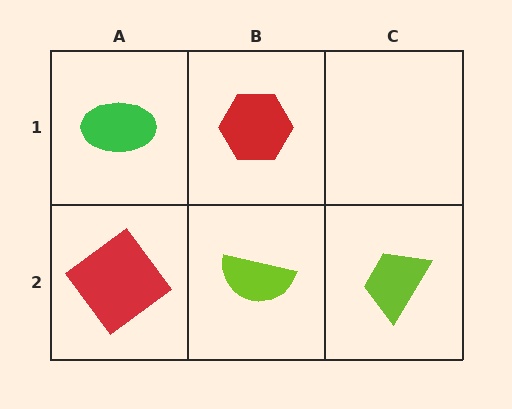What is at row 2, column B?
A lime semicircle.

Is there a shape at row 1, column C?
No, that cell is empty.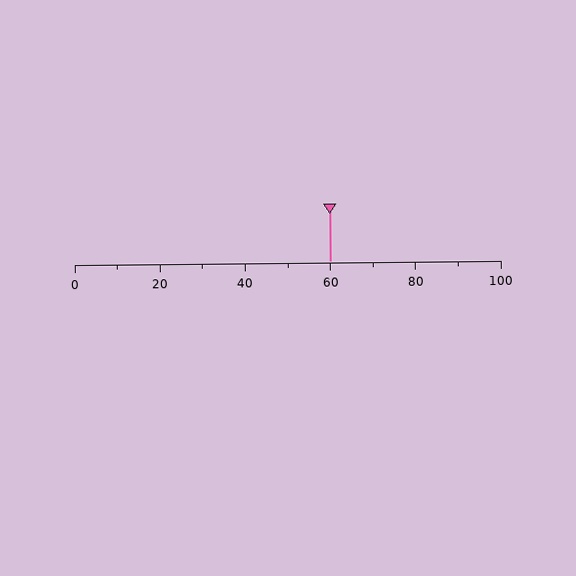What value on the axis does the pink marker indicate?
The marker indicates approximately 60.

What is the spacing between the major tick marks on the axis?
The major ticks are spaced 20 apart.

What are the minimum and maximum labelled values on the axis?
The axis runs from 0 to 100.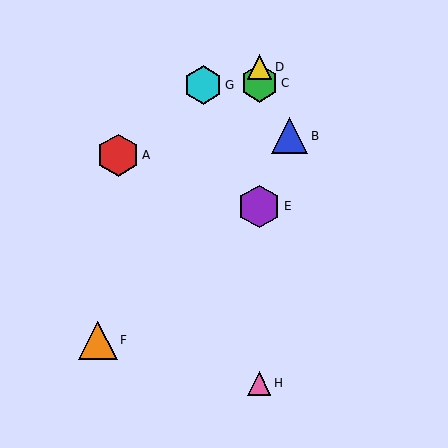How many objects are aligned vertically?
4 objects (C, D, E, H) are aligned vertically.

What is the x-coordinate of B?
Object B is at x≈290.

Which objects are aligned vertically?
Objects C, D, E, H are aligned vertically.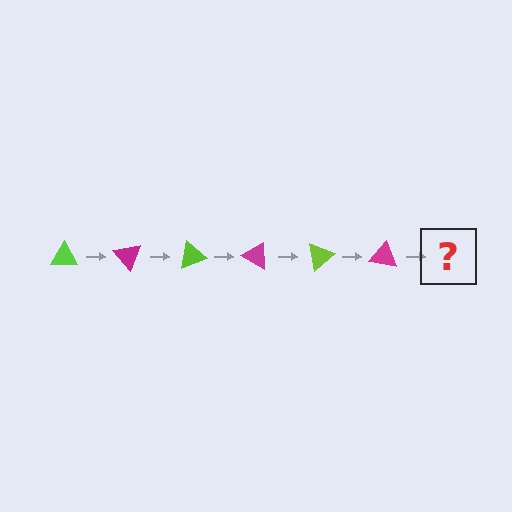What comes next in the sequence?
The next element should be a lime triangle, rotated 300 degrees from the start.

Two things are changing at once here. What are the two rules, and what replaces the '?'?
The two rules are that it rotates 50 degrees each step and the color cycles through lime and magenta. The '?' should be a lime triangle, rotated 300 degrees from the start.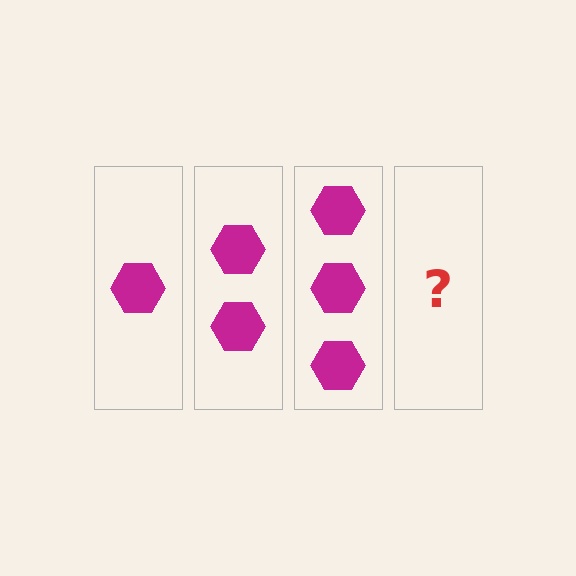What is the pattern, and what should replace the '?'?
The pattern is that each step adds one more hexagon. The '?' should be 4 hexagons.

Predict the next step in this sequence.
The next step is 4 hexagons.